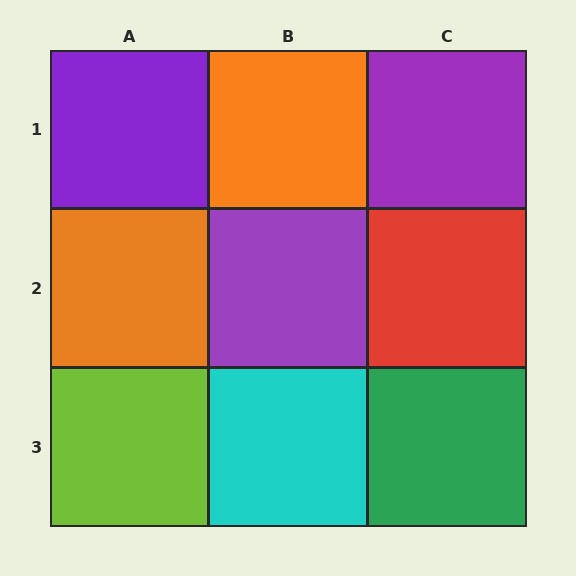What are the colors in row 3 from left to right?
Lime, cyan, green.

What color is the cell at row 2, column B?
Purple.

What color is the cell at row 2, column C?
Red.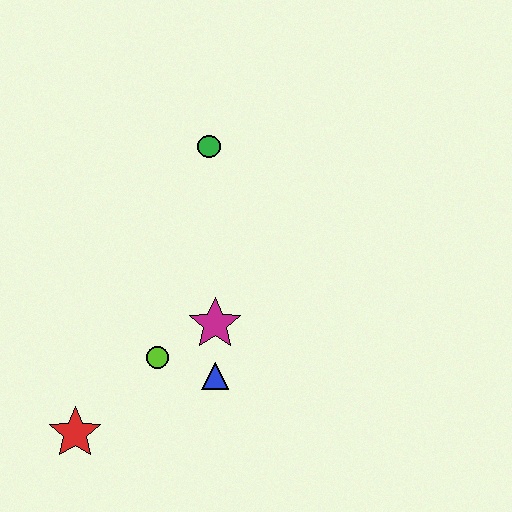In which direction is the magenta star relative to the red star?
The magenta star is to the right of the red star.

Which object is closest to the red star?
The lime circle is closest to the red star.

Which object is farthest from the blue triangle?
The green circle is farthest from the blue triangle.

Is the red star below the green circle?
Yes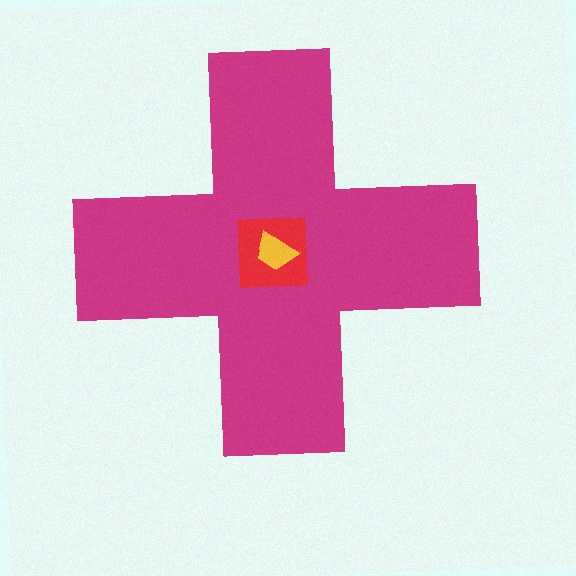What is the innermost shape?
The yellow trapezoid.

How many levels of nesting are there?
3.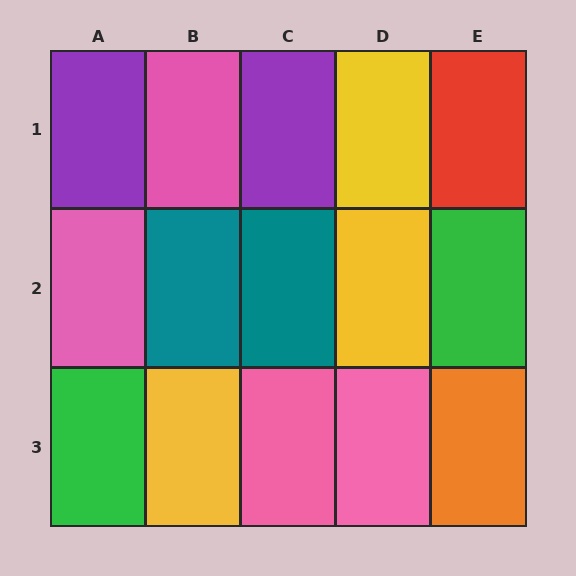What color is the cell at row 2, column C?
Teal.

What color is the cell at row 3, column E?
Orange.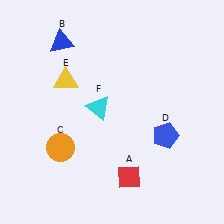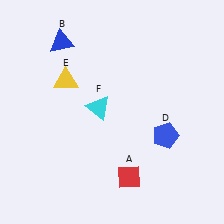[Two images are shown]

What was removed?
The orange circle (C) was removed in Image 2.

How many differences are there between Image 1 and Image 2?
There is 1 difference between the two images.